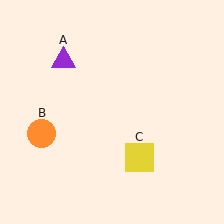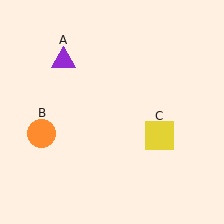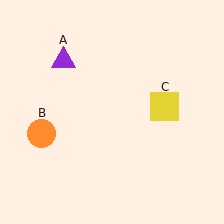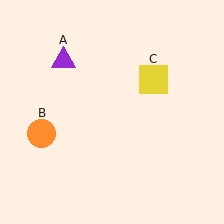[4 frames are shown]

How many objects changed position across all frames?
1 object changed position: yellow square (object C).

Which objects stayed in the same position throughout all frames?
Purple triangle (object A) and orange circle (object B) remained stationary.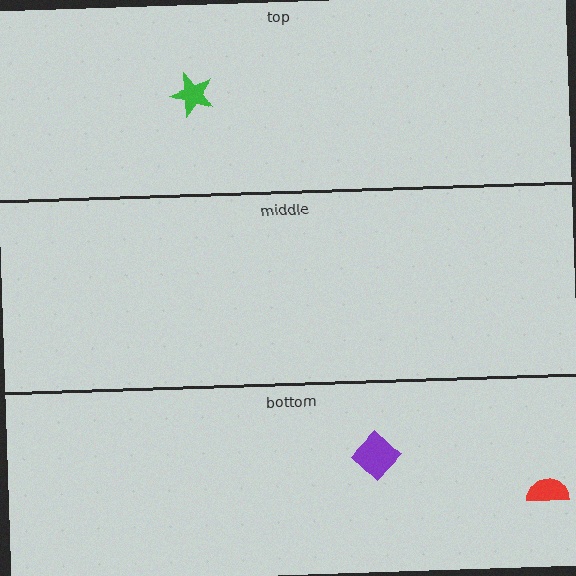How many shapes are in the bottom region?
2.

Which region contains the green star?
The top region.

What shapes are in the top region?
The green star.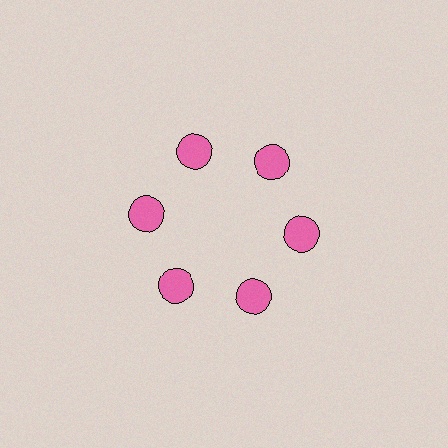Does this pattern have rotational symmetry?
Yes, this pattern has 6-fold rotational symmetry. It looks the same after rotating 60 degrees around the center.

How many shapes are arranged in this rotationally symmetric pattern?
There are 6 shapes, arranged in 6 groups of 1.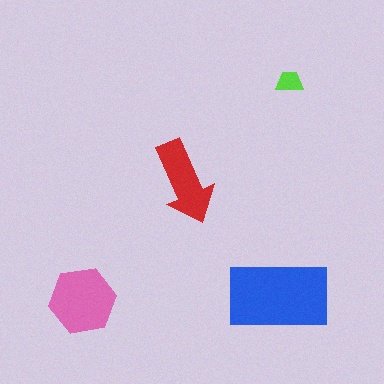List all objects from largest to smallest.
The blue rectangle, the pink hexagon, the red arrow, the lime trapezoid.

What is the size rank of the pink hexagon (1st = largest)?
2nd.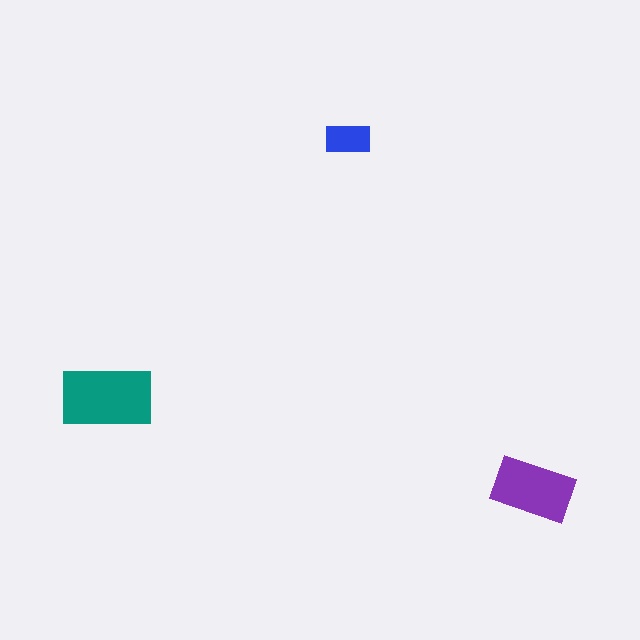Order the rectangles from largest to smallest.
the teal one, the purple one, the blue one.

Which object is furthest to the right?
The purple rectangle is rightmost.